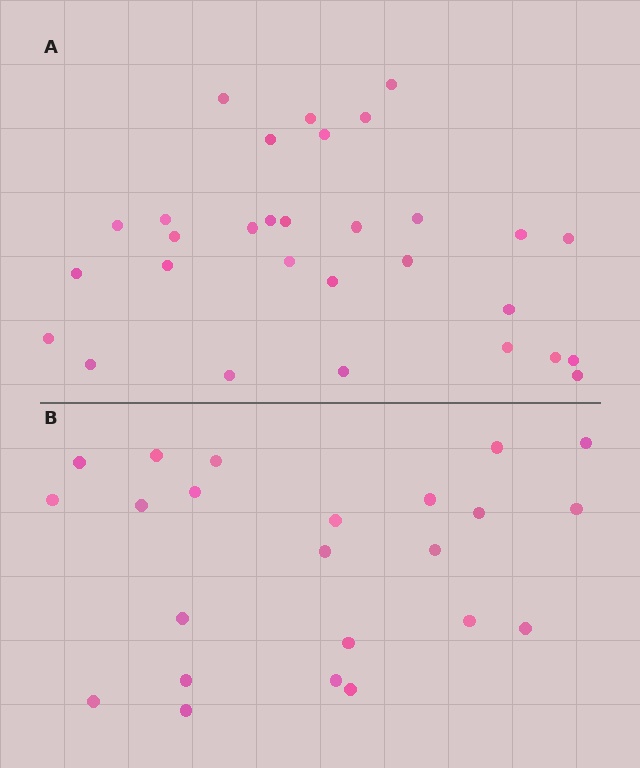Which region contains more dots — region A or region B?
Region A (the top region) has more dots.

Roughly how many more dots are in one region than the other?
Region A has roughly 8 or so more dots than region B.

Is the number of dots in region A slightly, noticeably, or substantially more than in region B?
Region A has noticeably more, but not dramatically so. The ratio is roughly 1.3 to 1.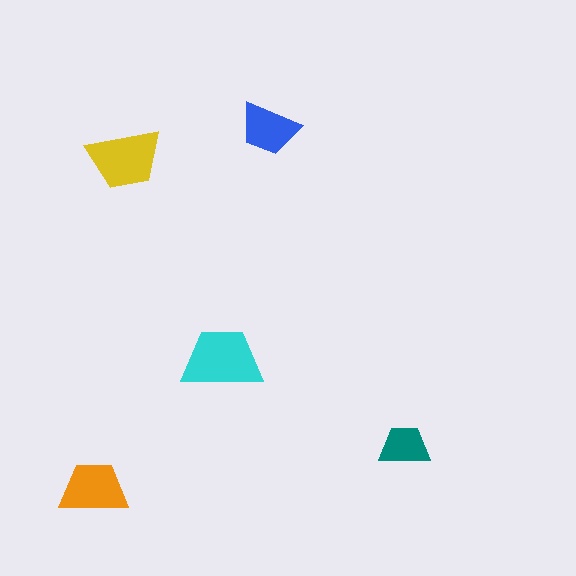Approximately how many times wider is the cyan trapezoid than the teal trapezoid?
About 1.5 times wider.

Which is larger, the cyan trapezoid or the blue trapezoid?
The cyan one.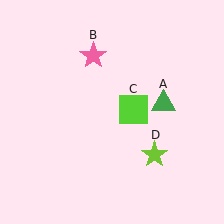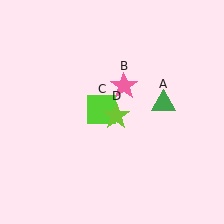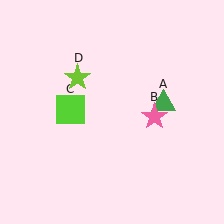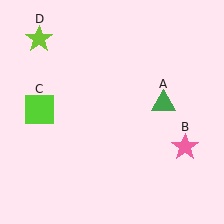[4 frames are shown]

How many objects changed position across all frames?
3 objects changed position: pink star (object B), lime square (object C), lime star (object D).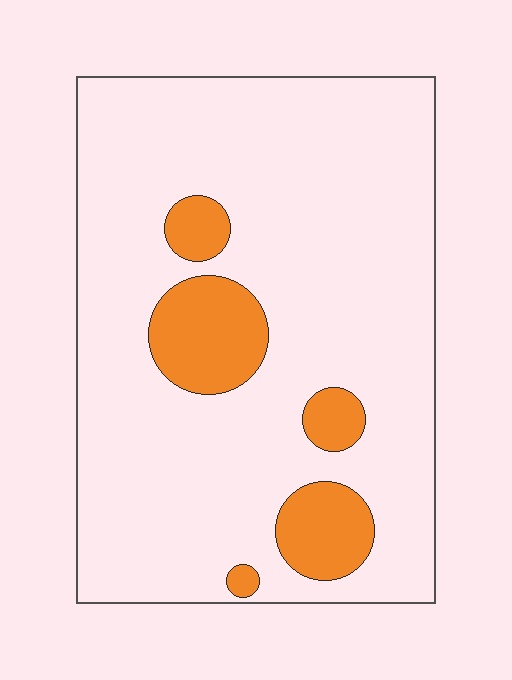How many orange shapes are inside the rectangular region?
5.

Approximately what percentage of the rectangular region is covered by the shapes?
Approximately 15%.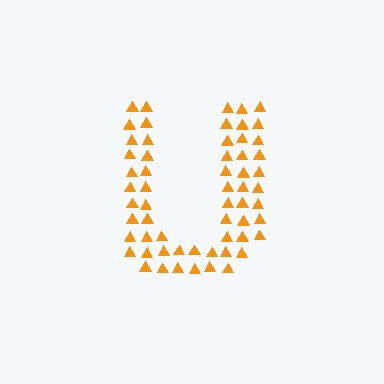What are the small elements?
The small elements are triangles.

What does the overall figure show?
The overall figure shows the letter U.